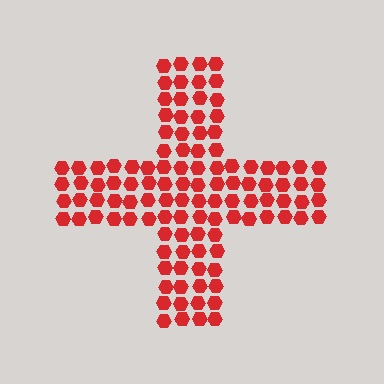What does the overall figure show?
The overall figure shows a cross.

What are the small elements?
The small elements are hexagons.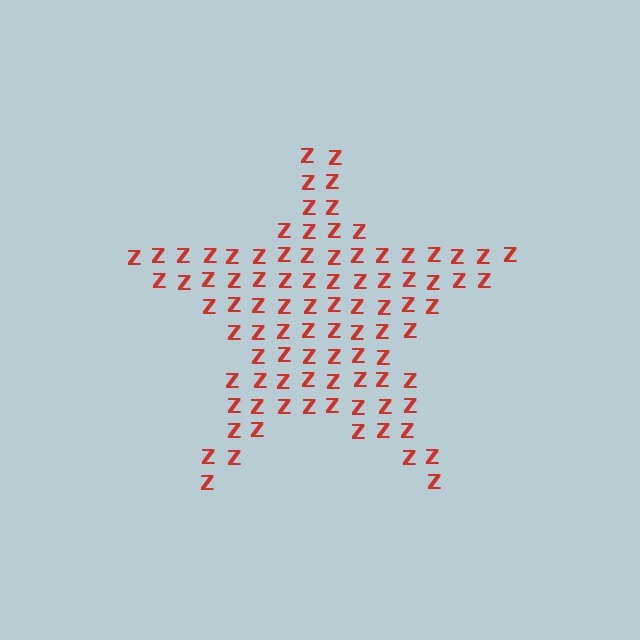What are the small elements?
The small elements are letter Z's.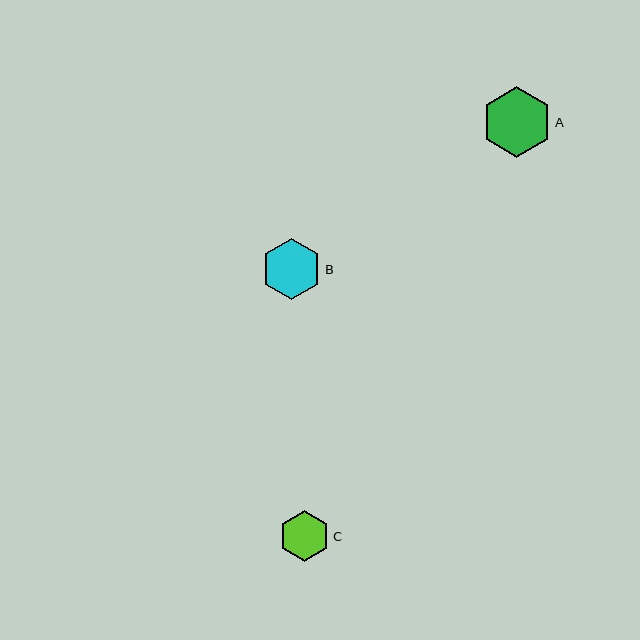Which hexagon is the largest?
Hexagon A is the largest with a size of approximately 71 pixels.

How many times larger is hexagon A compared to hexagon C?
Hexagon A is approximately 1.4 times the size of hexagon C.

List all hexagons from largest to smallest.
From largest to smallest: A, B, C.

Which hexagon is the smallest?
Hexagon C is the smallest with a size of approximately 50 pixels.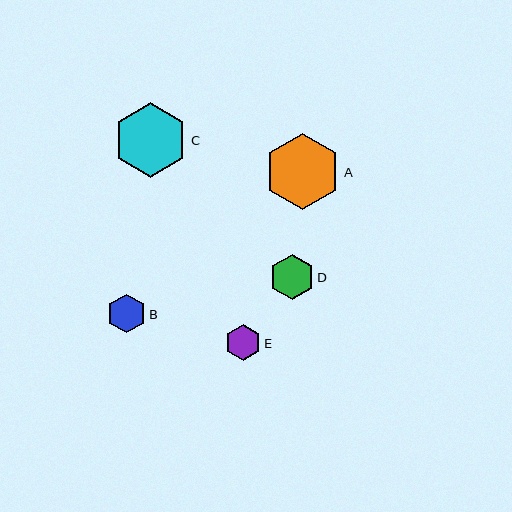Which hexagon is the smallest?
Hexagon E is the smallest with a size of approximately 36 pixels.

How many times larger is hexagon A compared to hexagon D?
Hexagon A is approximately 1.7 times the size of hexagon D.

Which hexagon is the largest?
Hexagon A is the largest with a size of approximately 76 pixels.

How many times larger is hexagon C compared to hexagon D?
Hexagon C is approximately 1.7 times the size of hexagon D.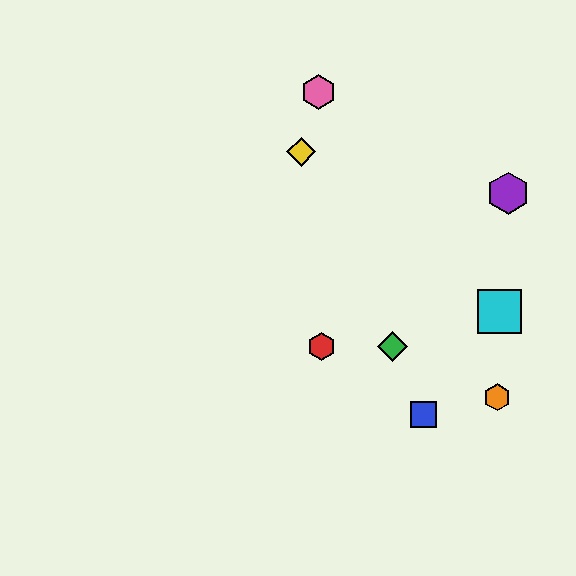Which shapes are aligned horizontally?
The red hexagon, the green diamond are aligned horizontally.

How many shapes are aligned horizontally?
2 shapes (the red hexagon, the green diamond) are aligned horizontally.